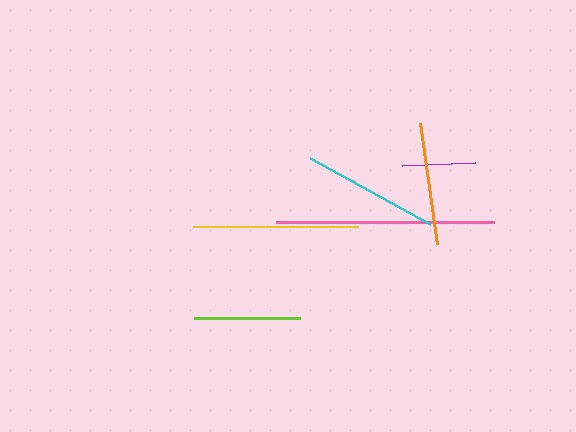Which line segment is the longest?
The pink line is the longest at approximately 218 pixels.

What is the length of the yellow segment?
The yellow segment is approximately 165 pixels long.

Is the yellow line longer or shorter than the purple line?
The yellow line is longer than the purple line.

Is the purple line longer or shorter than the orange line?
The orange line is longer than the purple line.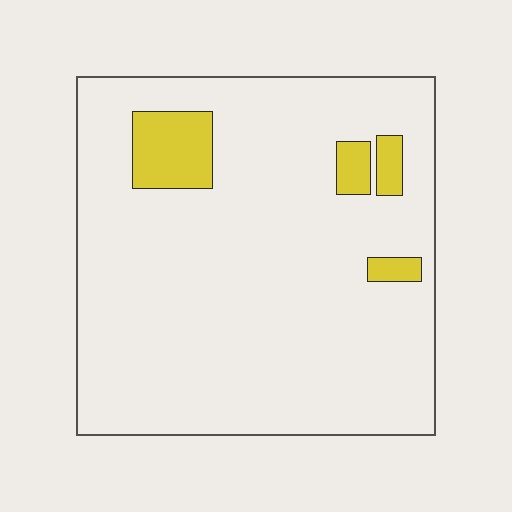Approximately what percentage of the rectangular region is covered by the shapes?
Approximately 10%.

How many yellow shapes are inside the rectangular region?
4.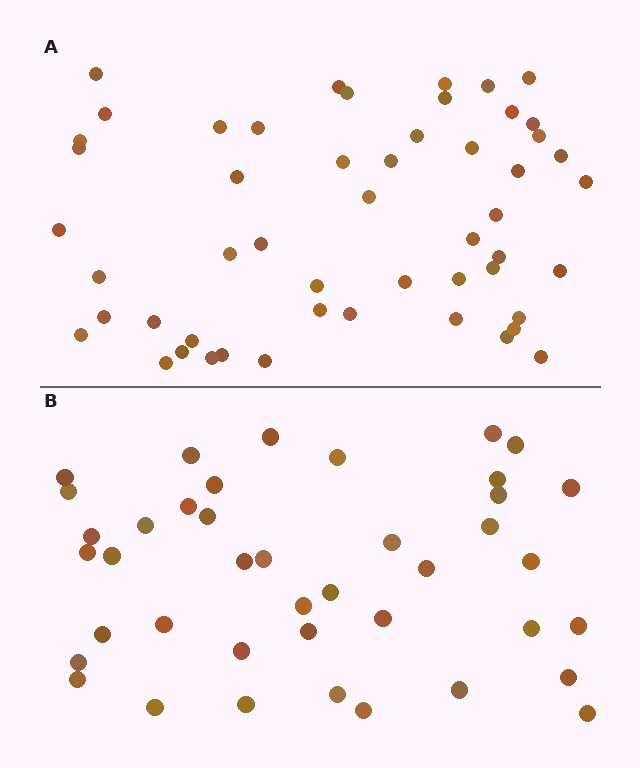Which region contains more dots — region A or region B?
Region A (the top region) has more dots.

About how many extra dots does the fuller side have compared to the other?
Region A has roughly 12 or so more dots than region B.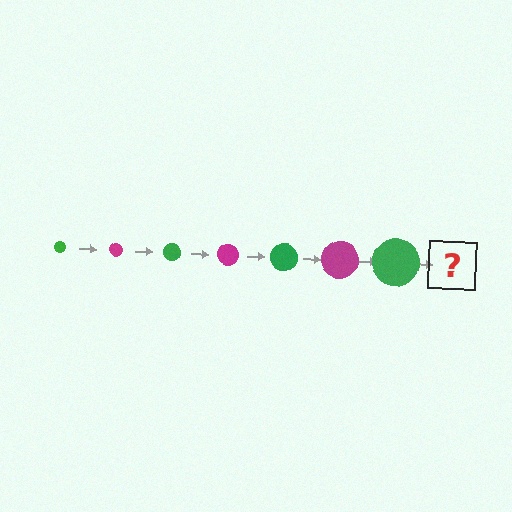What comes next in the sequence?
The next element should be a magenta circle, larger than the previous one.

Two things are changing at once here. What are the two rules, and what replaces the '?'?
The two rules are that the circle grows larger each step and the color cycles through green and magenta. The '?' should be a magenta circle, larger than the previous one.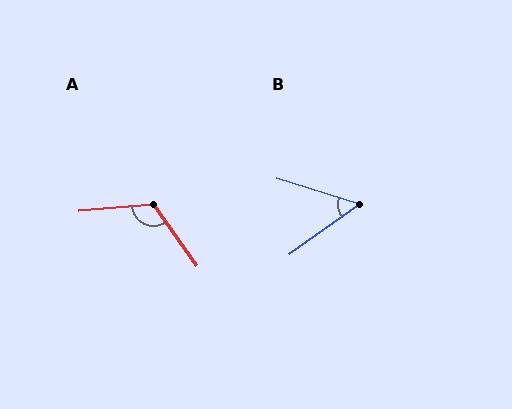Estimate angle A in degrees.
Approximately 121 degrees.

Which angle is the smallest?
B, at approximately 53 degrees.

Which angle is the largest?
A, at approximately 121 degrees.